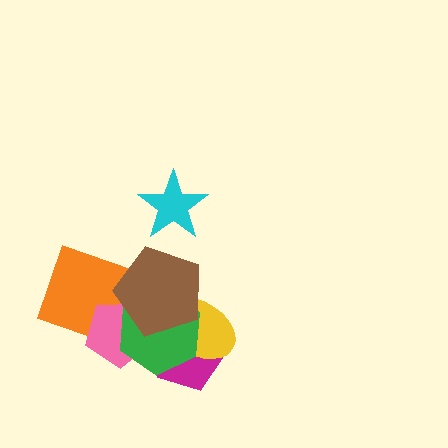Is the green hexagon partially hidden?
Yes, it is partially covered by another shape.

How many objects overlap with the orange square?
2 objects overlap with the orange square.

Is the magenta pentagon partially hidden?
Yes, it is partially covered by another shape.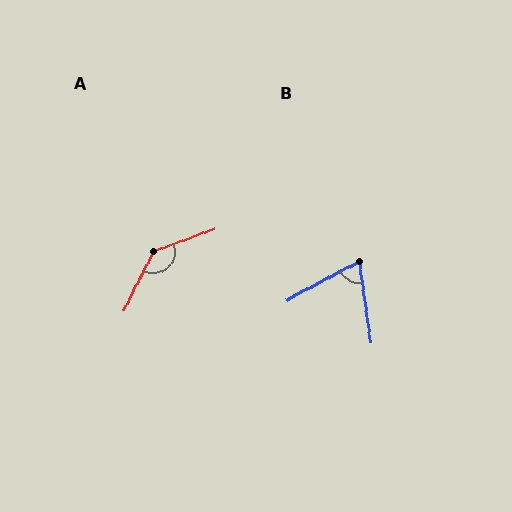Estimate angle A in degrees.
Approximately 136 degrees.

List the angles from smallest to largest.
B (70°), A (136°).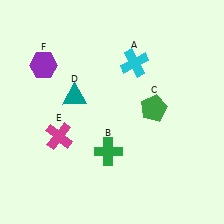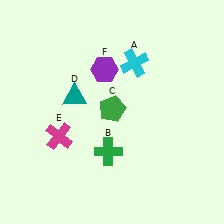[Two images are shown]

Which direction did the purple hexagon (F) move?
The purple hexagon (F) moved right.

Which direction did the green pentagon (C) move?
The green pentagon (C) moved left.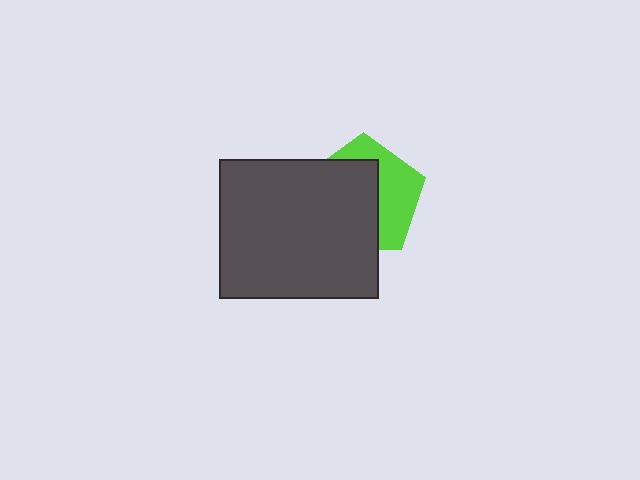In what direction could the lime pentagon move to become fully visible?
The lime pentagon could move toward the upper-right. That would shift it out from behind the dark gray rectangle entirely.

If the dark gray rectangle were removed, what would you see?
You would see the complete lime pentagon.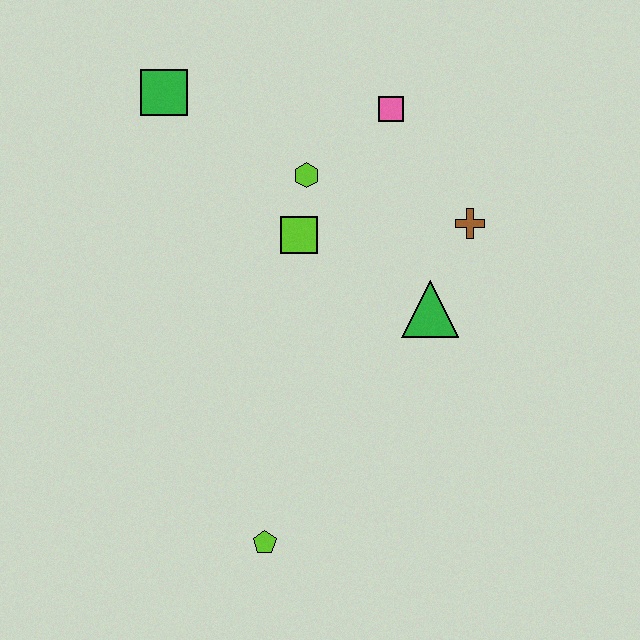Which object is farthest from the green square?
The lime pentagon is farthest from the green square.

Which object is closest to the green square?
The lime hexagon is closest to the green square.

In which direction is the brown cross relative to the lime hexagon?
The brown cross is to the right of the lime hexagon.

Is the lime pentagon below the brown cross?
Yes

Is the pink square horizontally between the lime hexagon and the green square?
No